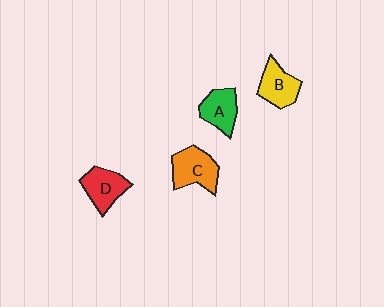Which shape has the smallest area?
Shape A (green).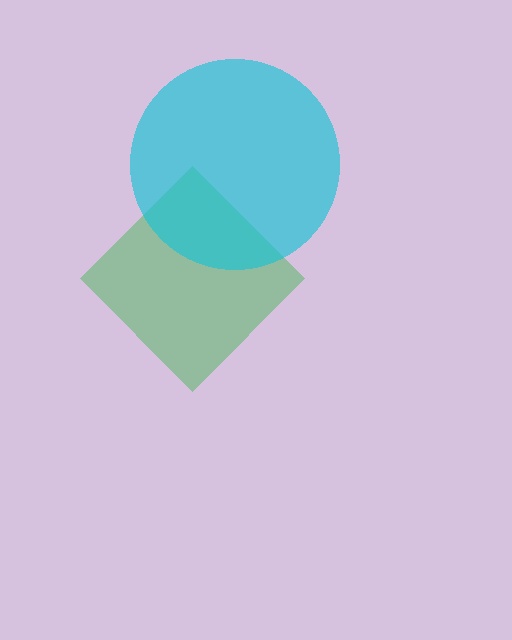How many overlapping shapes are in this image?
There are 2 overlapping shapes in the image.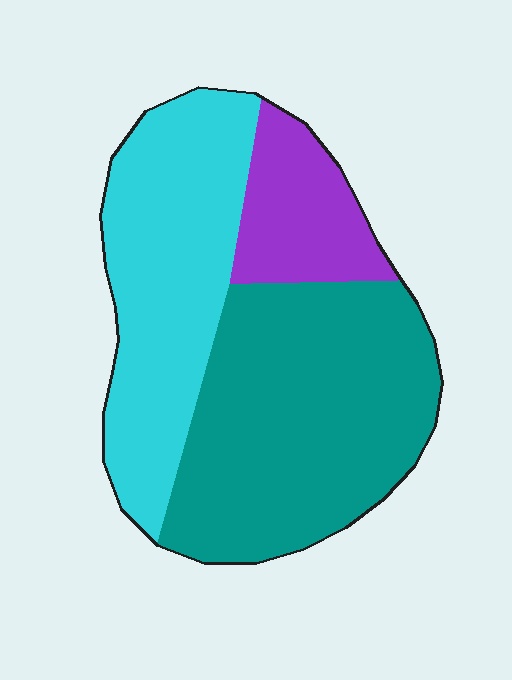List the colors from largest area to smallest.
From largest to smallest: teal, cyan, purple.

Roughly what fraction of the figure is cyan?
Cyan takes up about three eighths (3/8) of the figure.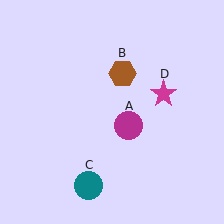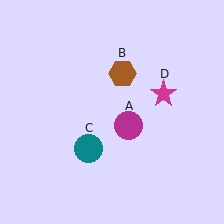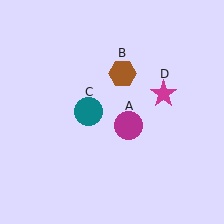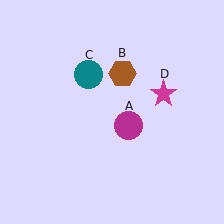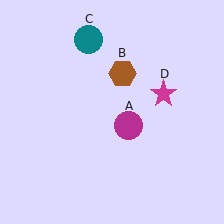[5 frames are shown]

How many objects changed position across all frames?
1 object changed position: teal circle (object C).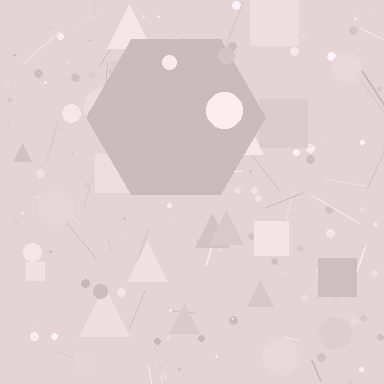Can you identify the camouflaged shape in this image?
The camouflaged shape is a hexagon.